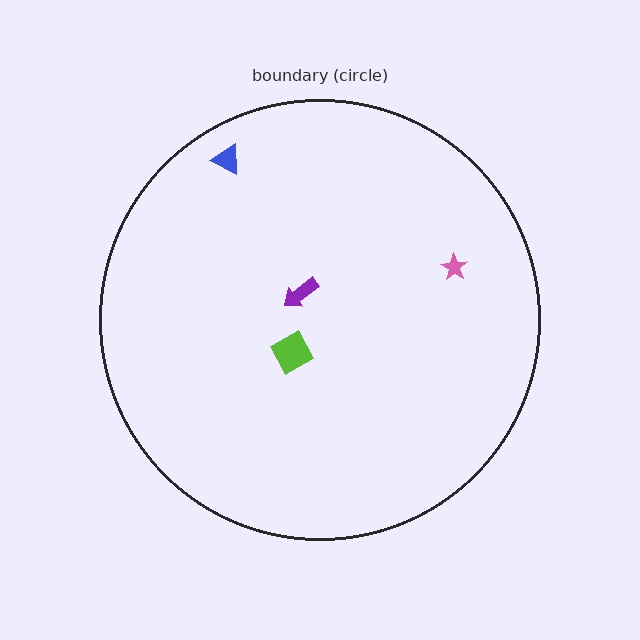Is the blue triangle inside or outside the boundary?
Inside.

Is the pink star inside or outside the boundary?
Inside.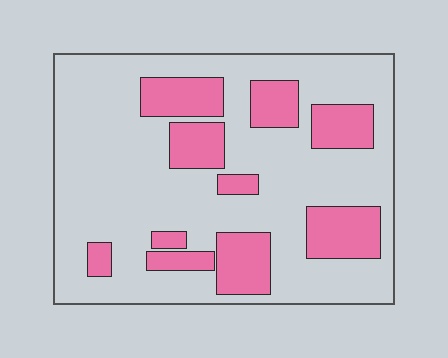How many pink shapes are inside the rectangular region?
10.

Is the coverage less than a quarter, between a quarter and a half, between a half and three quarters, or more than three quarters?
Between a quarter and a half.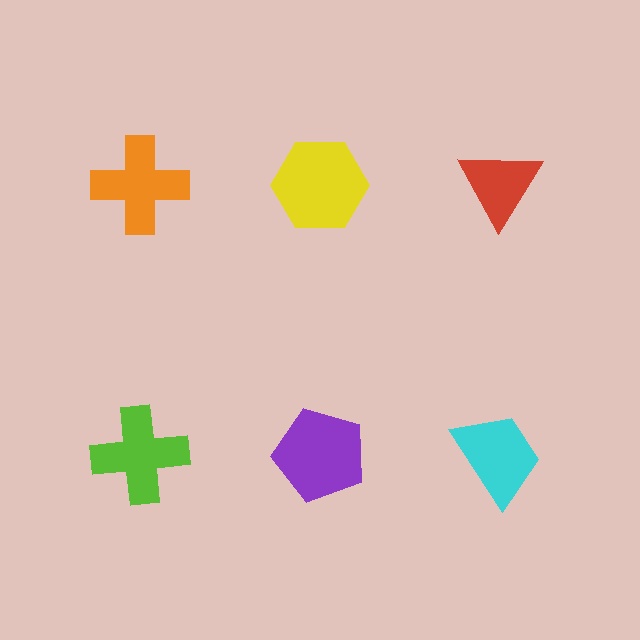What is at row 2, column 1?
A lime cross.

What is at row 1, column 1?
An orange cross.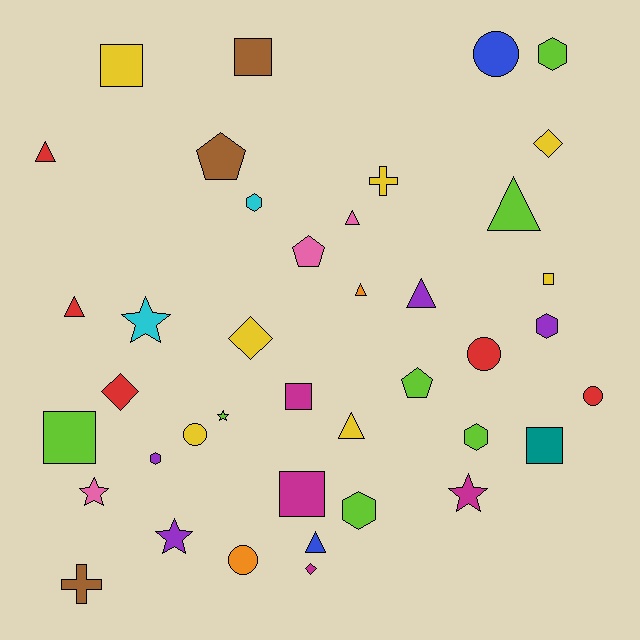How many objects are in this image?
There are 40 objects.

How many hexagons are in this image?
There are 6 hexagons.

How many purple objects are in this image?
There are 4 purple objects.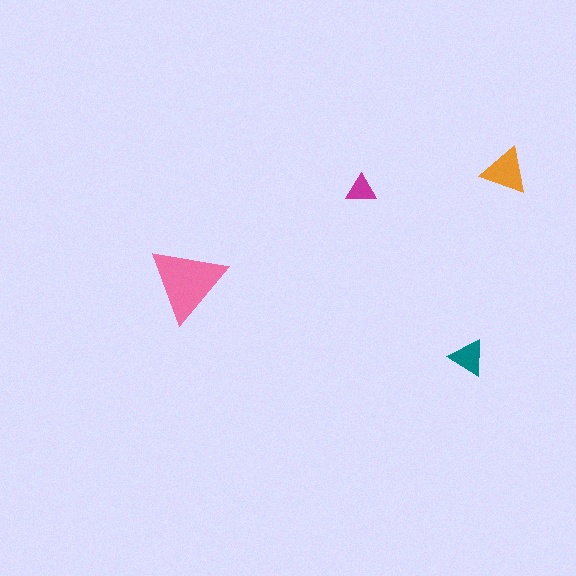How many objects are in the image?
There are 4 objects in the image.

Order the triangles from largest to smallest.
the pink one, the orange one, the teal one, the magenta one.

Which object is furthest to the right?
The orange triangle is rightmost.